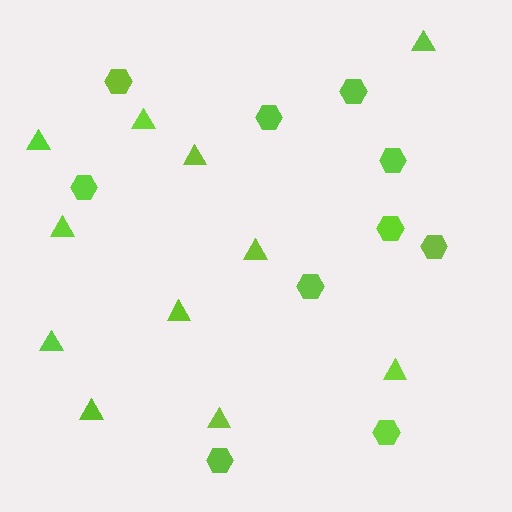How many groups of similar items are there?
There are 2 groups: one group of hexagons (10) and one group of triangles (11).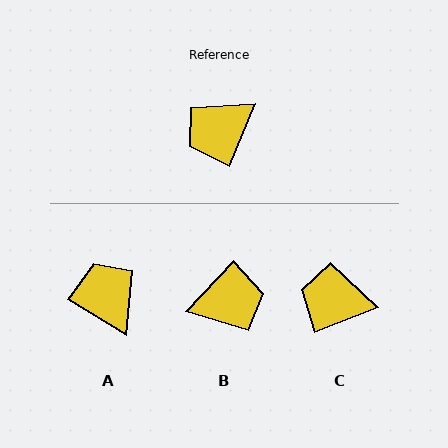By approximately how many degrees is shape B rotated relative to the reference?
Approximately 159 degrees counter-clockwise.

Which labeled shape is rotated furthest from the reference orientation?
B, about 159 degrees away.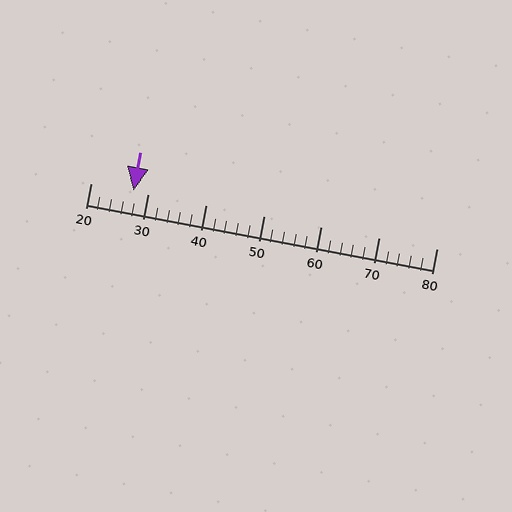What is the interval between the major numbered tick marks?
The major tick marks are spaced 10 units apart.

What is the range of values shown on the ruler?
The ruler shows values from 20 to 80.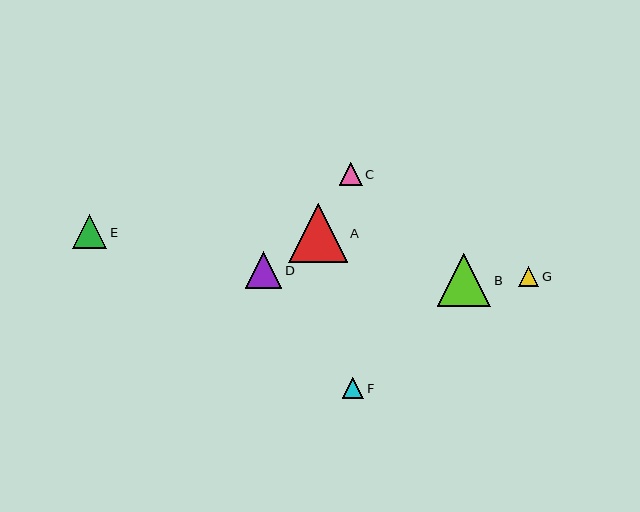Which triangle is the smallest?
Triangle G is the smallest with a size of approximately 20 pixels.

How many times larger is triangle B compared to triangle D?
Triangle B is approximately 1.5 times the size of triangle D.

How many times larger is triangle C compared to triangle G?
Triangle C is approximately 1.1 times the size of triangle G.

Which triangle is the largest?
Triangle A is the largest with a size of approximately 59 pixels.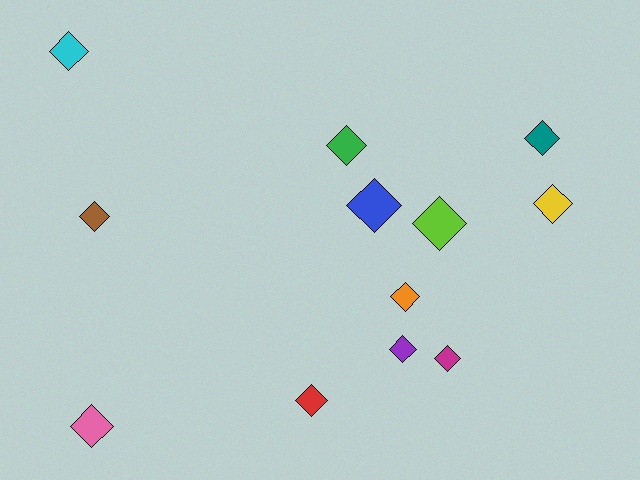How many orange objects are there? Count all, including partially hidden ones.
There is 1 orange object.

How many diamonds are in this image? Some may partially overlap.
There are 12 diamonds.